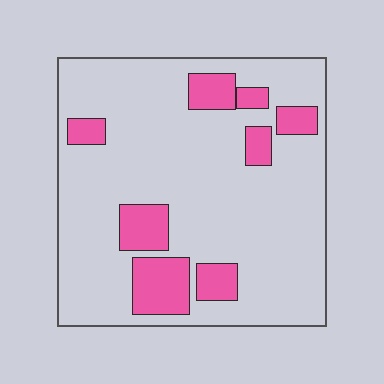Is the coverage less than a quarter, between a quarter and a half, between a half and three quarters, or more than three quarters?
Less than a quarter.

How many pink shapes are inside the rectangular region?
8.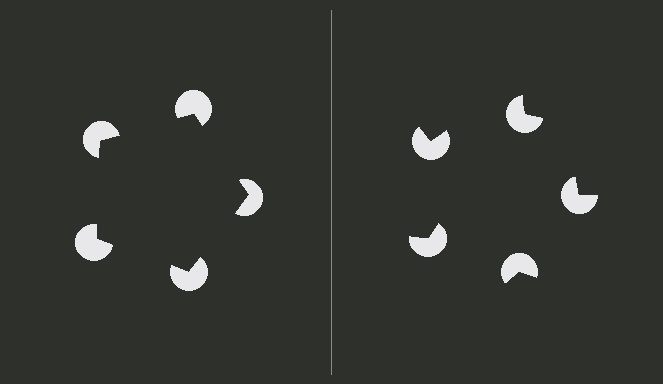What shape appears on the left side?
An illusory pentagon.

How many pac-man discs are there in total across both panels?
10 — 5 on each side.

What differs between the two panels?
The pac-man discs are positioned identically on both sides; only the wedge orientations differ. On the left they align to a pentagon; on the right they are misaligned.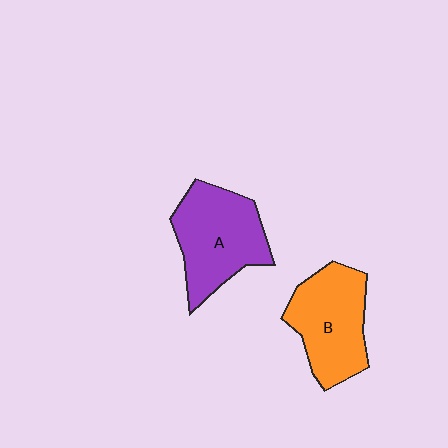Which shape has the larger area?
Shape A (purple).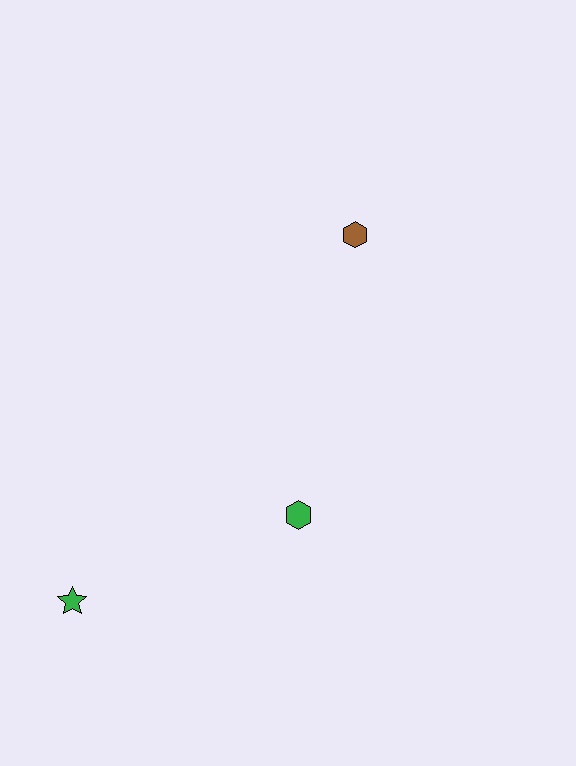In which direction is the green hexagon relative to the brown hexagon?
The green hexagon is below the brown hexagon.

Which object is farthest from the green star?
The brown hexagon is farthest from the green star.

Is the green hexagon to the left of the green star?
No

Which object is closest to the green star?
The green hexagon is closest to the green star.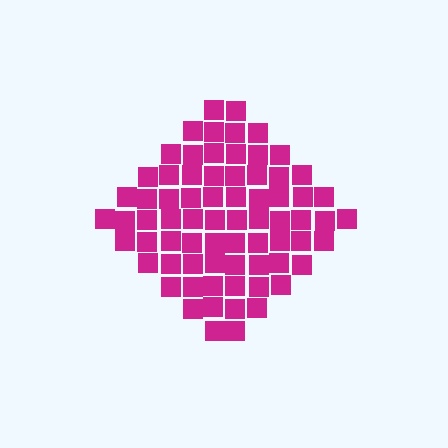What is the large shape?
The large shape is a diamond.